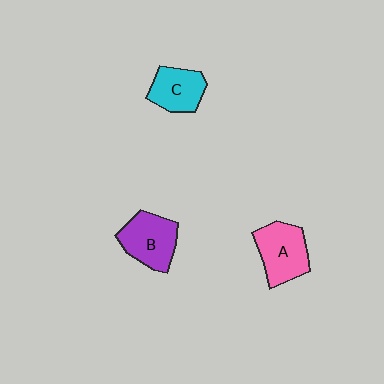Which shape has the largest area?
Shape A (pink).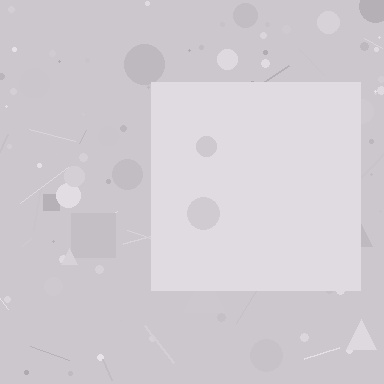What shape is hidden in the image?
A square is hidden in the image.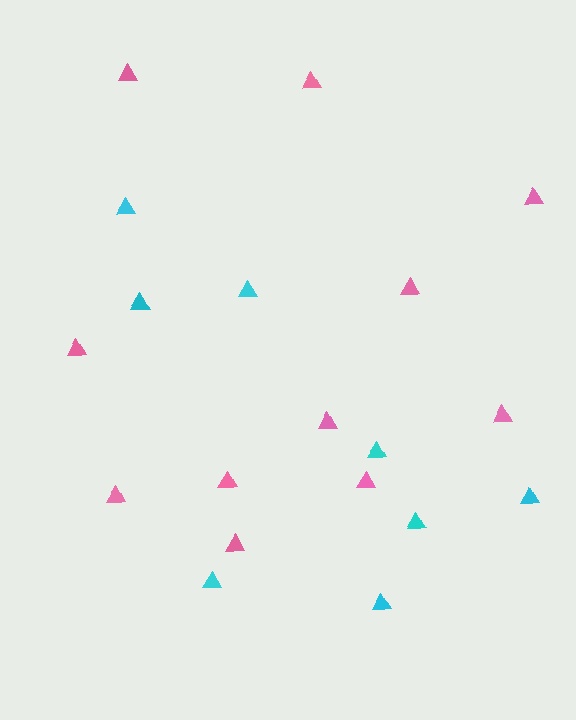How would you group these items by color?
There are 2 groups: one group of cyan triangles (8) and one group of pink triangles (11).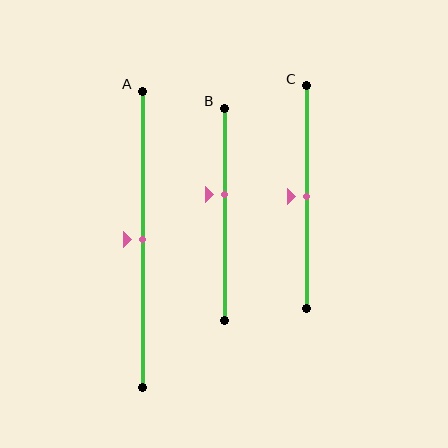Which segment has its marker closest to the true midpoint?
Segment A has its marker closest to the true midpoint.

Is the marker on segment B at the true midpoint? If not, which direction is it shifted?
No, the marker on segment B is shifted upward by about 9% of the segment length.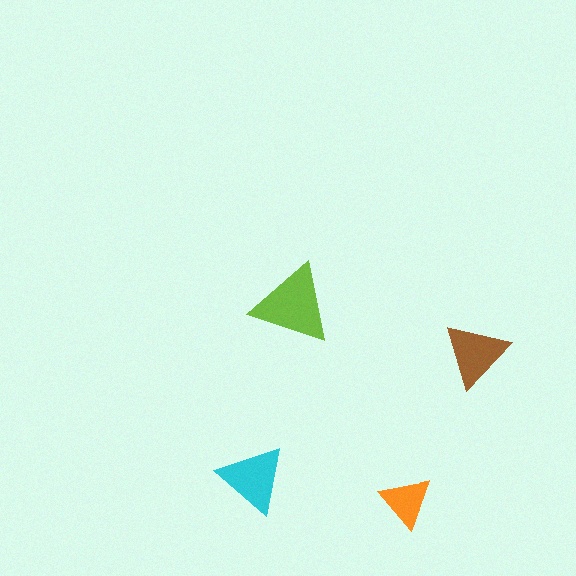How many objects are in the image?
There are 4 objects in the image.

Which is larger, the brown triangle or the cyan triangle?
The cyan one.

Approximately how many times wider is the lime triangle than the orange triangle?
About 1.5 times wider.